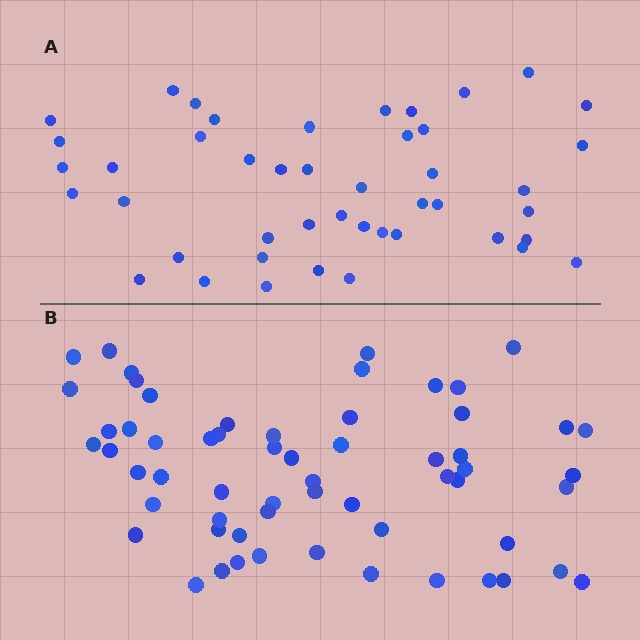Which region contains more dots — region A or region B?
Region B (the bottom region) has more dots.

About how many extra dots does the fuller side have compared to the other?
Region B has approximately 15 more dots than region A.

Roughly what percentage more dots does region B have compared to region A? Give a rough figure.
About 35% more.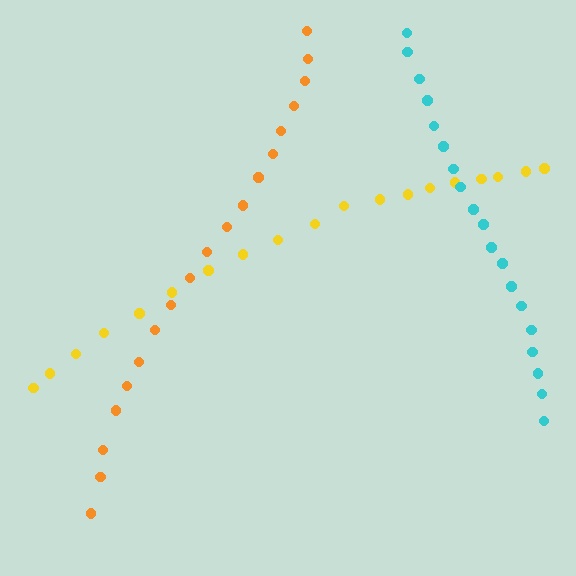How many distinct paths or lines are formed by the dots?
There are 3 distinct paths.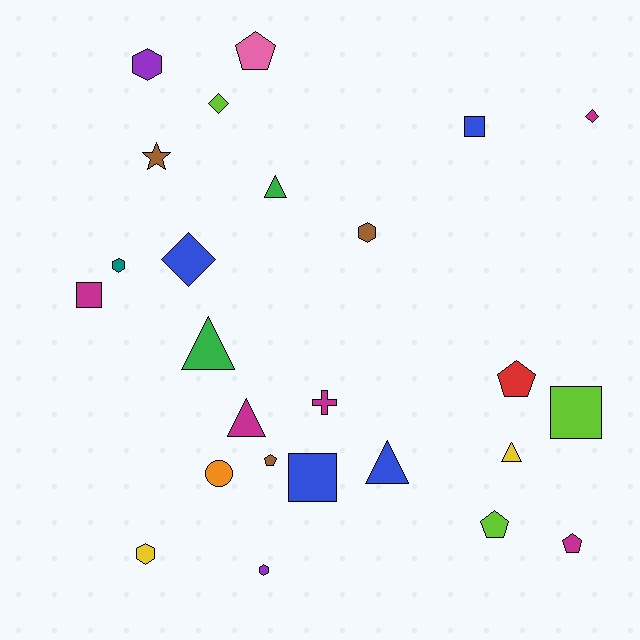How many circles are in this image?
There is 1 circle.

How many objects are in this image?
There are 25 objects.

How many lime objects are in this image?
There are 3 lime objects.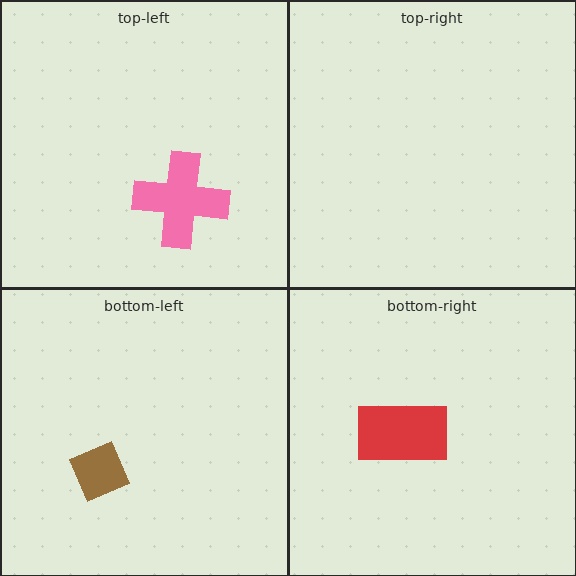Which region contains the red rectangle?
The bottom-right region.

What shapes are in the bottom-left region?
The brown diamond.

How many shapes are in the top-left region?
1.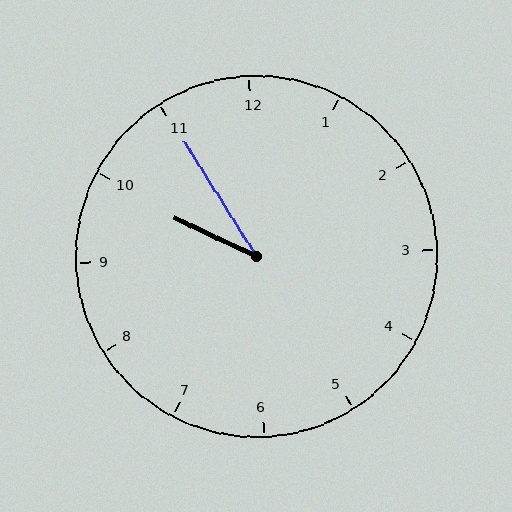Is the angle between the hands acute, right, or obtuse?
It is acute.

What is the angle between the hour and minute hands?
Approximately 32 degrees.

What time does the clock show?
9:55.